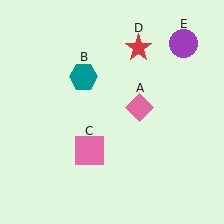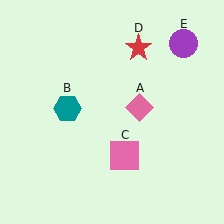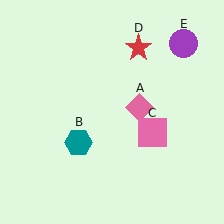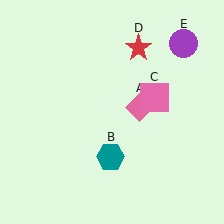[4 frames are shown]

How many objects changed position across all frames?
2 objects changed position: teal hexagon (object B), pink square (object C).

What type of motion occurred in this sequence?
The teal hexagon (object B), pink square (object C) rotated counterclockwise around the center of the scene.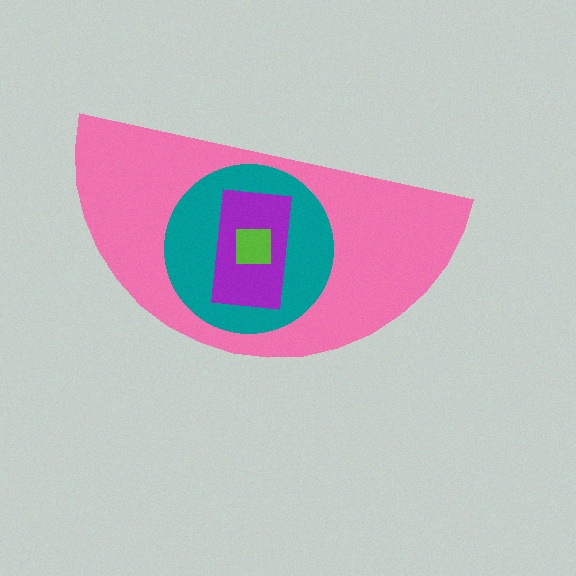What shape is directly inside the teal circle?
The purple rectangle.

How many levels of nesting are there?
4.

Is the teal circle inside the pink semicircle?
Yes.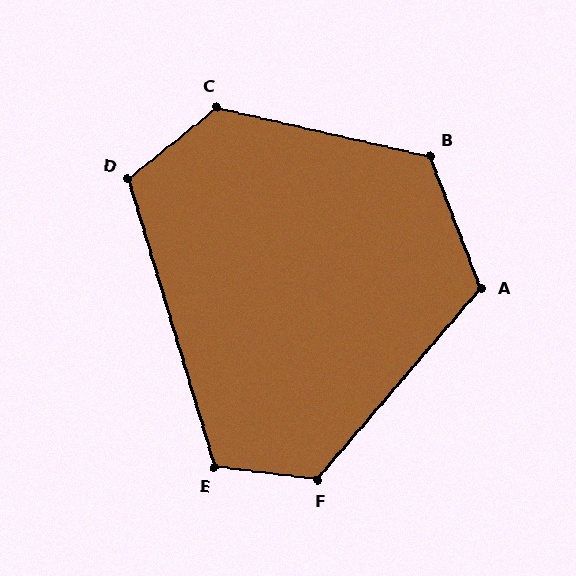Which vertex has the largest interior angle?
C, at approximately 128 degrees.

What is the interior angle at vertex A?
Approximately 118 degrees (obtuse).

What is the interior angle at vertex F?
Approximately 124 degrees (obtuse).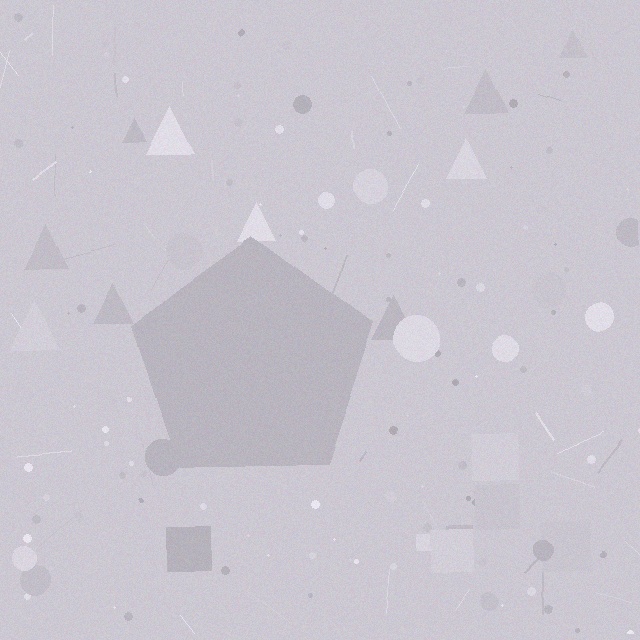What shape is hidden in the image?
A pentagon is hidden in the image.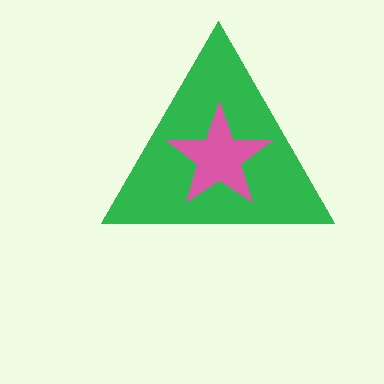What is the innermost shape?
The pink star.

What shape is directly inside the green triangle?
The pink star.